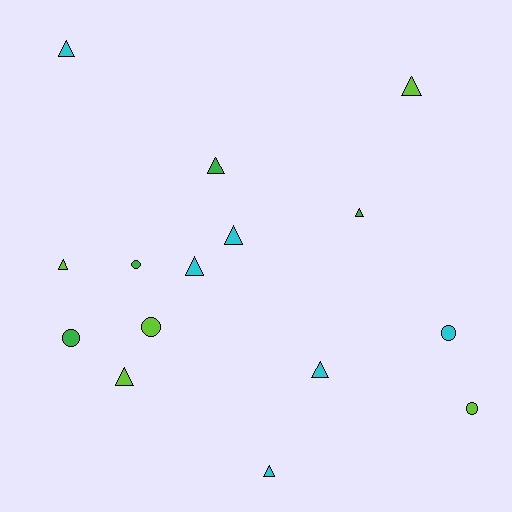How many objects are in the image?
There are 15 objects.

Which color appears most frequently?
Cyan, with 6 objects.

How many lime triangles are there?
There are 3 lime triangles.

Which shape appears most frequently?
Triangle, with 10 objects.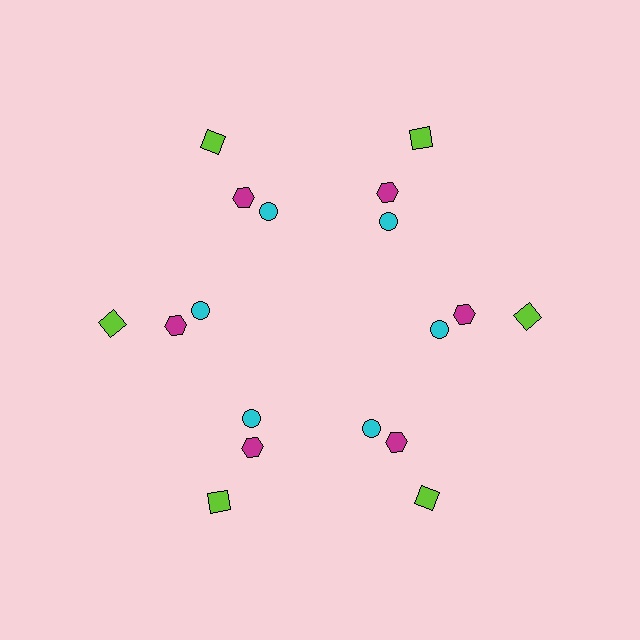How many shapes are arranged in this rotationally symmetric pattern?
There are 18 shapes, arranged in 6 groups of 3.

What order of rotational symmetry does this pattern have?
This pattern has 6-fold rotational symmetry.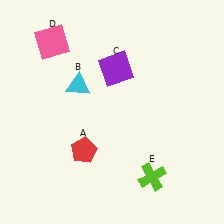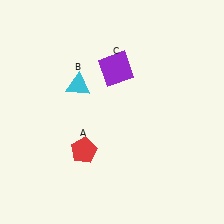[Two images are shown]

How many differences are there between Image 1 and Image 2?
There are 2 differences between the two images.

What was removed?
The pink square (D), the lime cross (E) were removed in Image 2.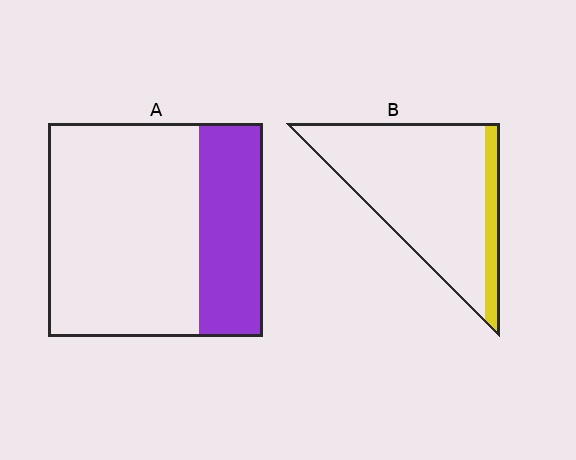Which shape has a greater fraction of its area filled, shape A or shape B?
Shape A.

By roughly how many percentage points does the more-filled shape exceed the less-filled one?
By roughly 15 percentage points (A over B).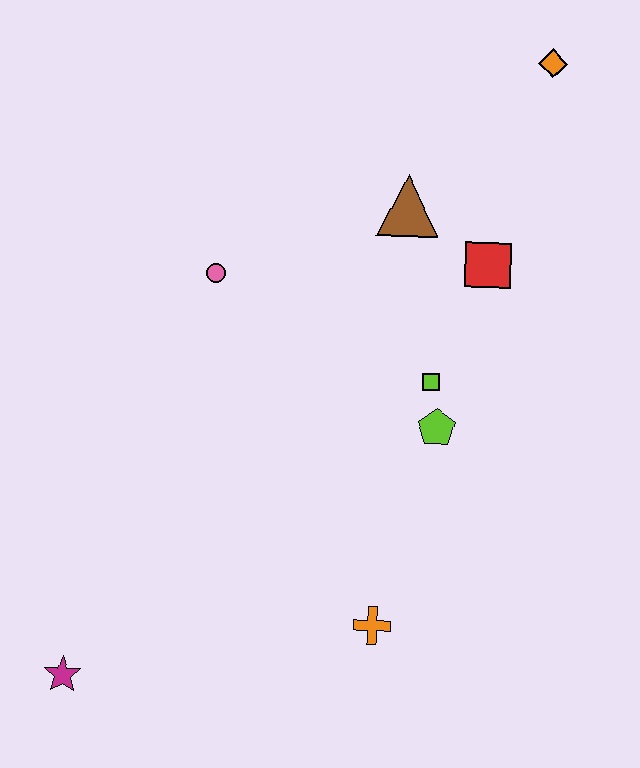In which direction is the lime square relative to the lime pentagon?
The lime square is above the lime pentagon.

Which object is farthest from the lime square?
The magenta star is farthest from the lime square.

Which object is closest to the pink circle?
The brown triangle is closest to the pink circle.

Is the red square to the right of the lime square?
Yes